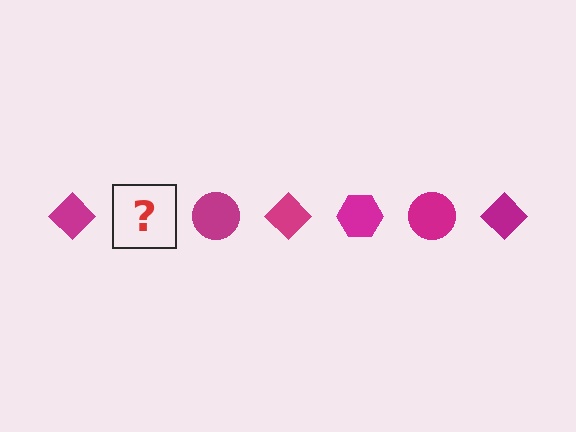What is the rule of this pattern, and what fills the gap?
The rule is that the pattern cycles through diamond, hexagon, circle shapes in magenta. The gap should be filled with a magenta hexagon.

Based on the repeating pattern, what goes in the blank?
The blank should be a magenta hexagon.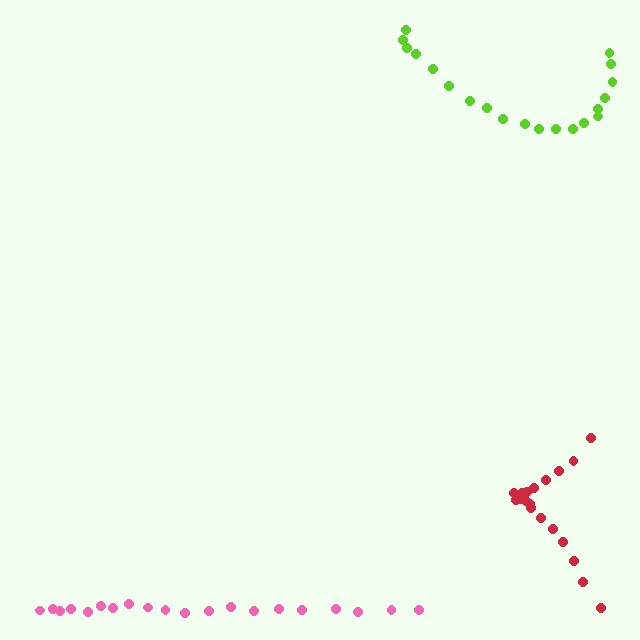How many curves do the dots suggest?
There are 3 distinct paths.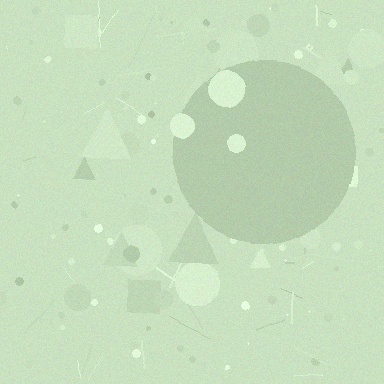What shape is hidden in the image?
A circle is hidden in the image.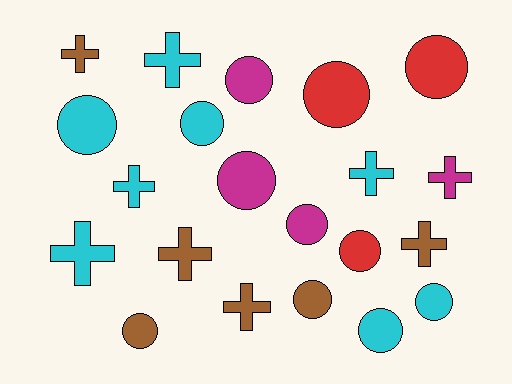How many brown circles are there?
There are 2 brown circles.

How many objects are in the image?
There are 21 objects.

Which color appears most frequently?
Cyan, with 8 objects.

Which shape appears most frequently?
Circle, with 12 objects.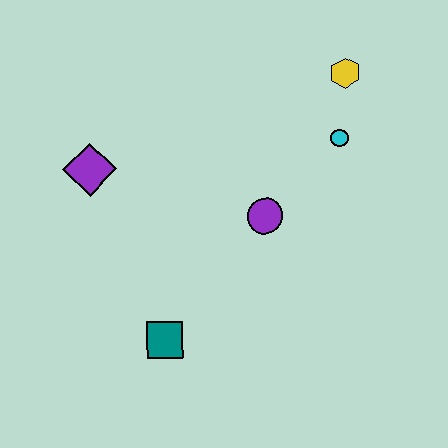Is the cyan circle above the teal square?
Yes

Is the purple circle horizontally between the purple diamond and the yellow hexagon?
Yes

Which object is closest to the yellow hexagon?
The cyan circle is closest to the yellow hexagon.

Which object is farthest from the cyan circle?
The teal square is farthest from the cyan circle.